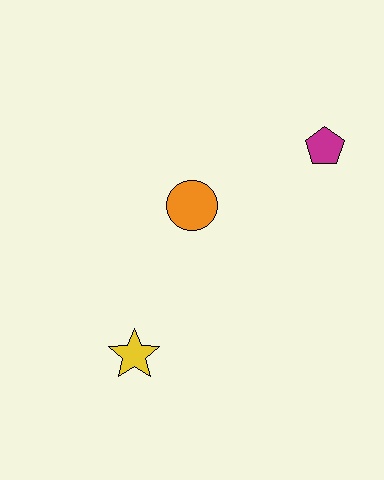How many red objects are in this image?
There are no red objects.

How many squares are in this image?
There are no squares.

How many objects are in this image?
There are 3 objects.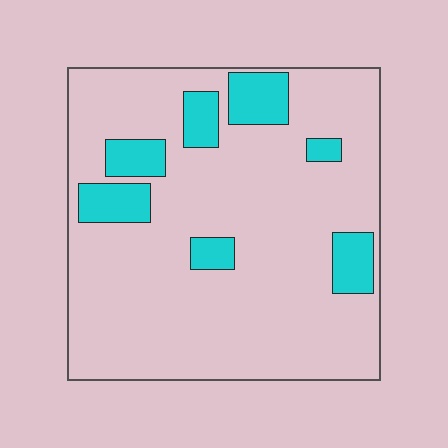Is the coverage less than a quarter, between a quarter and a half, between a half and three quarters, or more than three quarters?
Less than a quarter.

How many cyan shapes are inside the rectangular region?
7.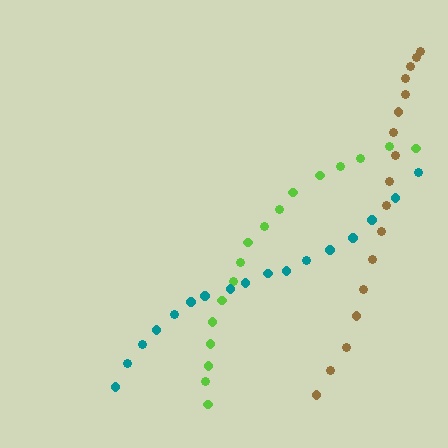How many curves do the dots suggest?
There are 3 distinct paths.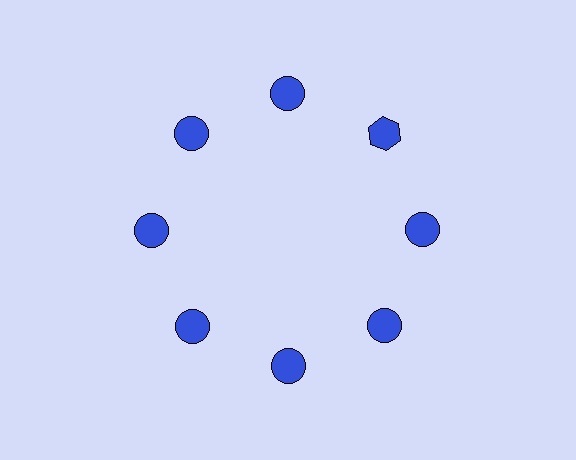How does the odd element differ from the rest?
It has a different shape: hexagon instead of circle.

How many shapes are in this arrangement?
There are 8 shapes arranged in a ring pattern.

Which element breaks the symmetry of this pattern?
The blue hexagon at roughly the 2 o'clock position breaks the symmetry. All other shapes are blue circles.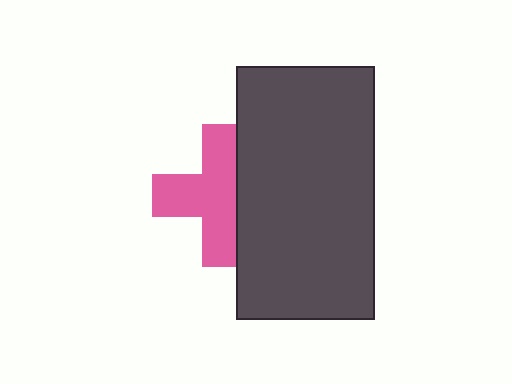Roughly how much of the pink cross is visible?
Most of it is visible (roughly 66%).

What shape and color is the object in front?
The object in front is a dark gray rectangle.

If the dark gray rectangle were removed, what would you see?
You would see the complete pink cross.